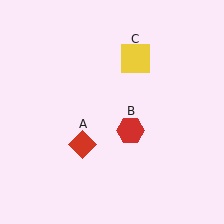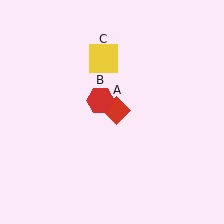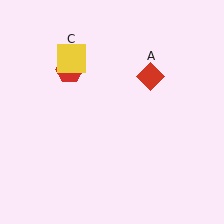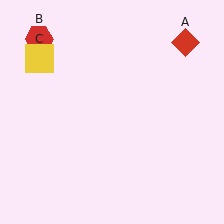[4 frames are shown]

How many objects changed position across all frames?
3 objects changed position: red diamond (object A), red hexagon (object B), yellow square (object C).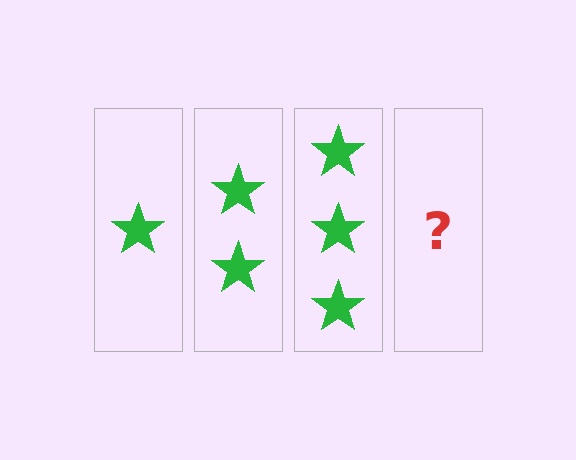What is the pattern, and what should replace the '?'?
The pattern is that each step adds one more star. The '?' should be 4 stars.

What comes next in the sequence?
The next element should be 4 stars.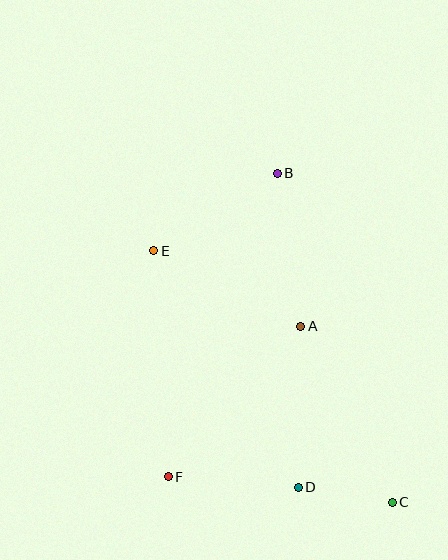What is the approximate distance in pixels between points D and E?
The distance between D and E is approximately 278 pixels.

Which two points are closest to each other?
Points C and D are closest to each other.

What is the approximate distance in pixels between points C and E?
The distance between C and E is approximately 347 pixels.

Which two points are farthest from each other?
Points B and C are farthest from each other.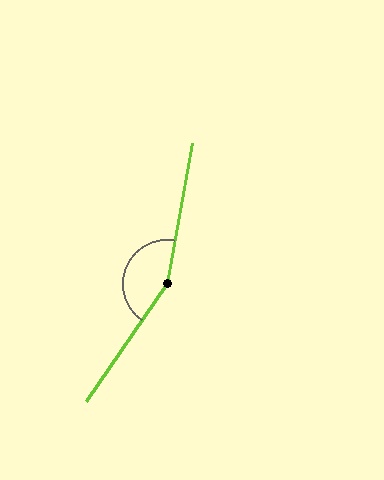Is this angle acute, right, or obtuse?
It is obtuse.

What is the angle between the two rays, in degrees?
Approximately 156 degrees.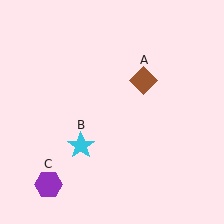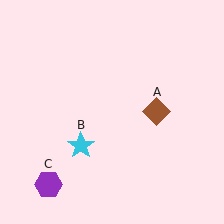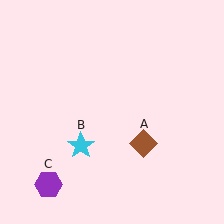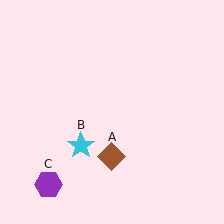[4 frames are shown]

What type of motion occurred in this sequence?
The brown diamond (object A) rotated clockwise around the center of the scene.